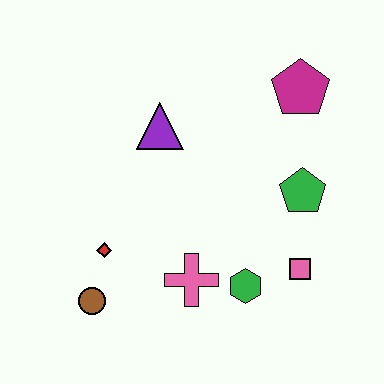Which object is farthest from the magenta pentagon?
The brown circle is farthest from the magenta pentagon.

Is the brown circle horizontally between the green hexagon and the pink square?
No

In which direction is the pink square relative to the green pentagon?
The pink square is below the green pentagon.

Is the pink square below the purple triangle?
Yes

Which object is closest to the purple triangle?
The red diamond is closest to the purple triangle.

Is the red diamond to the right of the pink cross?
No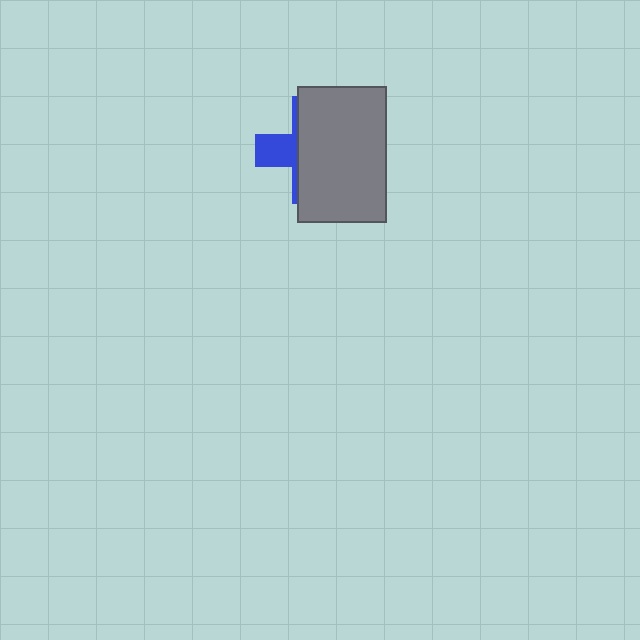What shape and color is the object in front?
The object in front is a gray rectangle.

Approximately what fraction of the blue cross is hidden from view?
Roughly 70% of the blue cross is hidden behind the gray rectangle.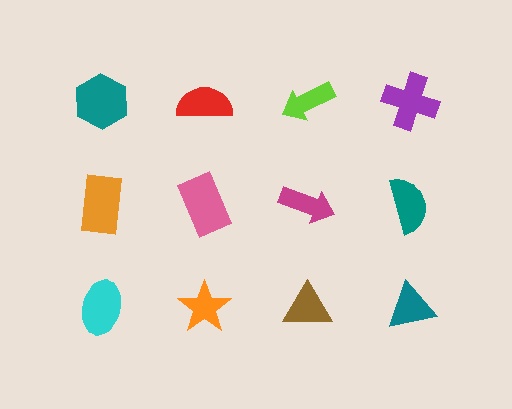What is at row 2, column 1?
An orange rectangle.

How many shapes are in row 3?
4 shapes.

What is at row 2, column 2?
A pink rectangle.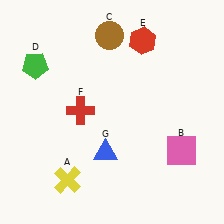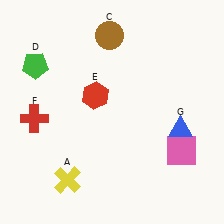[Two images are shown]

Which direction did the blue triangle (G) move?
The blue triangle (G) moved right.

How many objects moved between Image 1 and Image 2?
3 objects moved between the two images.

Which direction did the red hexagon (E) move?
The red hexagon (E) moved down.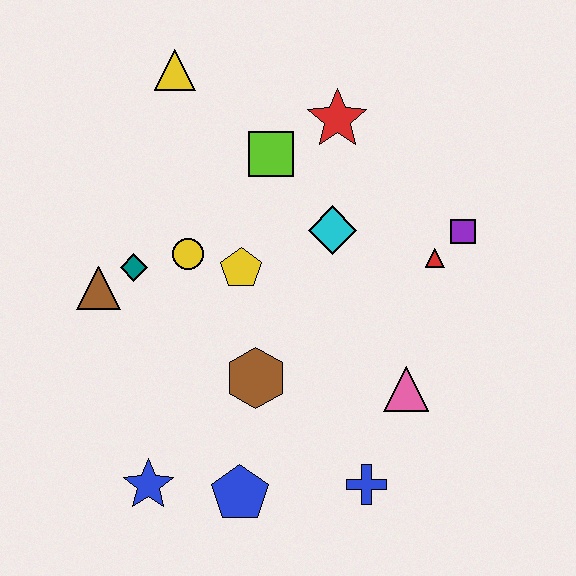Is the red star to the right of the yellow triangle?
Yes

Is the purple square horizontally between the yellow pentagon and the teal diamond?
No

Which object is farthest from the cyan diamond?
The blue star is farthest from the cyan diamond.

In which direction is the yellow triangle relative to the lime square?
The yellow triangle is to the left of the lime square.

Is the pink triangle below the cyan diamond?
Yes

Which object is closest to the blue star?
The blue pentagon is closest to the blue star.